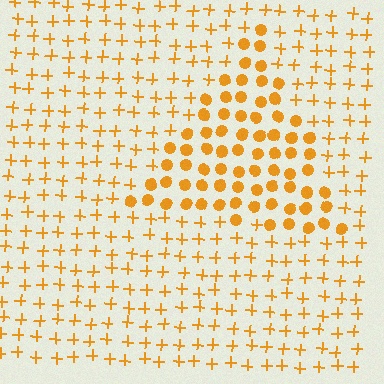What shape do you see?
I see a triangle.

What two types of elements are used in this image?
The image uses circles inside the triangle region and plus signs outside it.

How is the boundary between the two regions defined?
The boundary is defined by a change in element shape: circles inside vs. plus signs outside. All elements share the same color and spacing.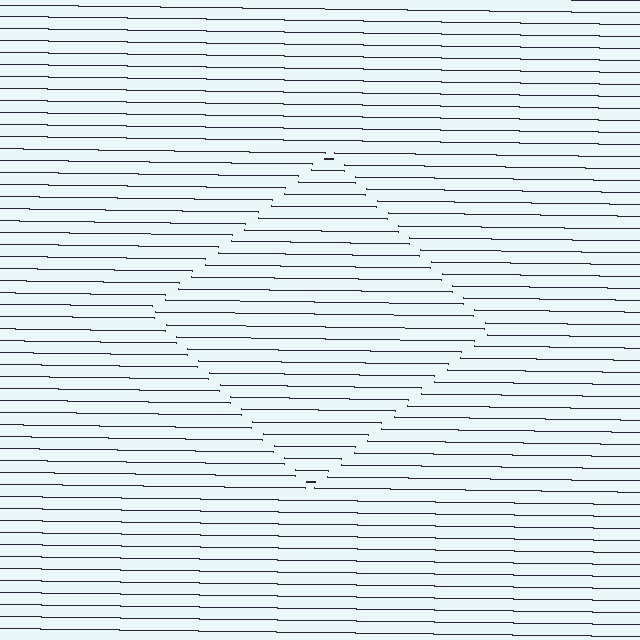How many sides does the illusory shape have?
4 sides — the line-ends trace a square.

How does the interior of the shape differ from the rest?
The interior of the shape contains the same grating, shifted by half a period — the contour is defined by the phase discontinuity where line-ends from the inner and outer gratings abut.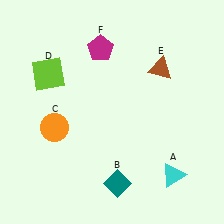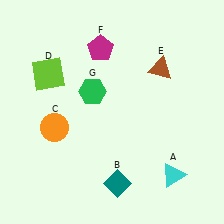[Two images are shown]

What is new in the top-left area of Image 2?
A green hexagon (G) was added in the top-left area of Image 2.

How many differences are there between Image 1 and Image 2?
There is 1 difference between the two images.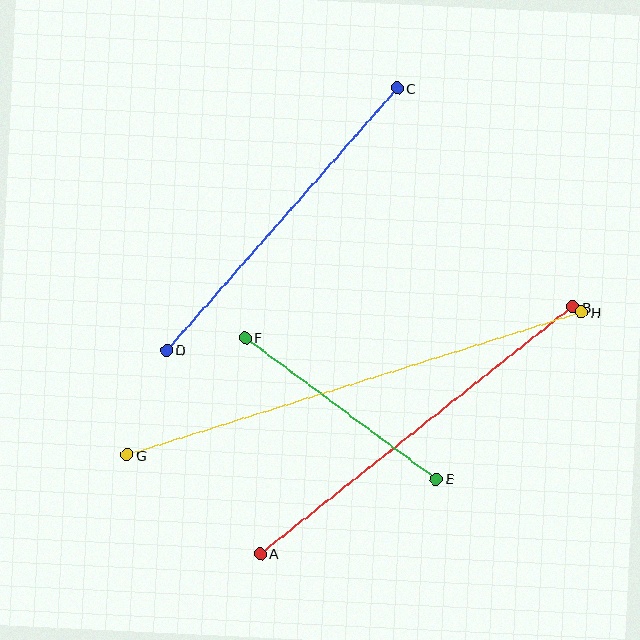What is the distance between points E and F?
The distance is approximately 237 pixels.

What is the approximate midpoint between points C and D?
The midpoint is at approximately (282, 219) pixels.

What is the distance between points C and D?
The distance is approximately 349 pixels.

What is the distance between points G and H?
The distance is approximately 476 pixels.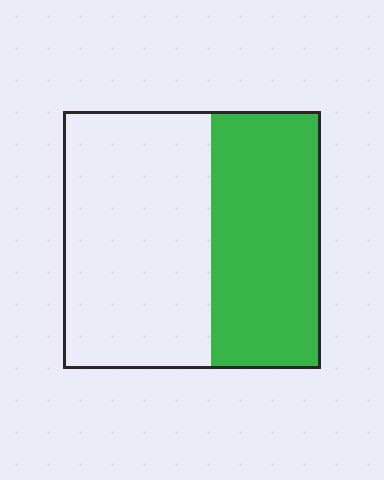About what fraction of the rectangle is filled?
About two fifths (2/5).